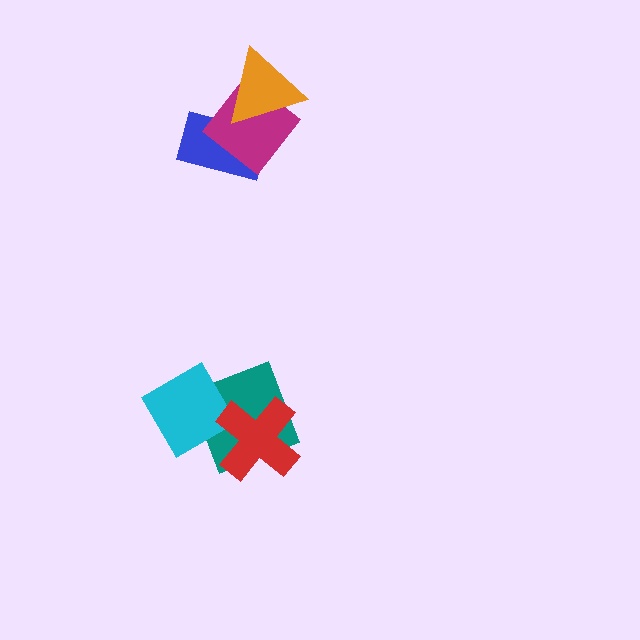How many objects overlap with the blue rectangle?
2 objects overlap with the blue rectangle.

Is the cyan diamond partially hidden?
Yes, it is partially covered by another shape.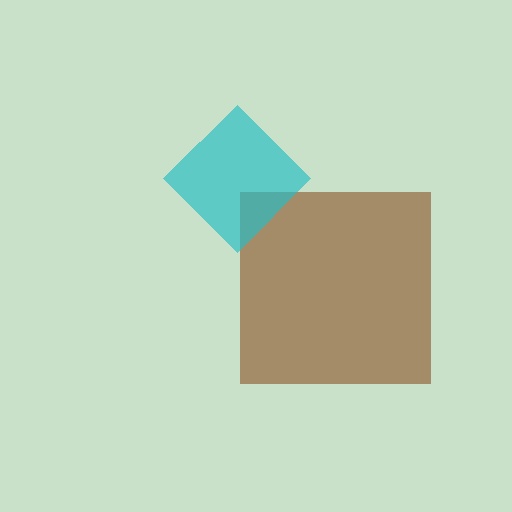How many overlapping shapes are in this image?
There are 2 overlapping shapes in the image.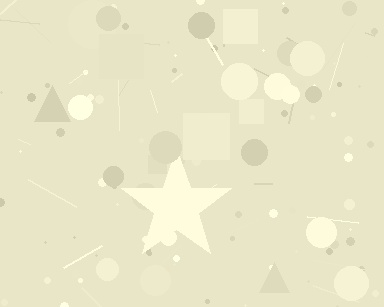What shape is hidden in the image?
A star is hidden in the image.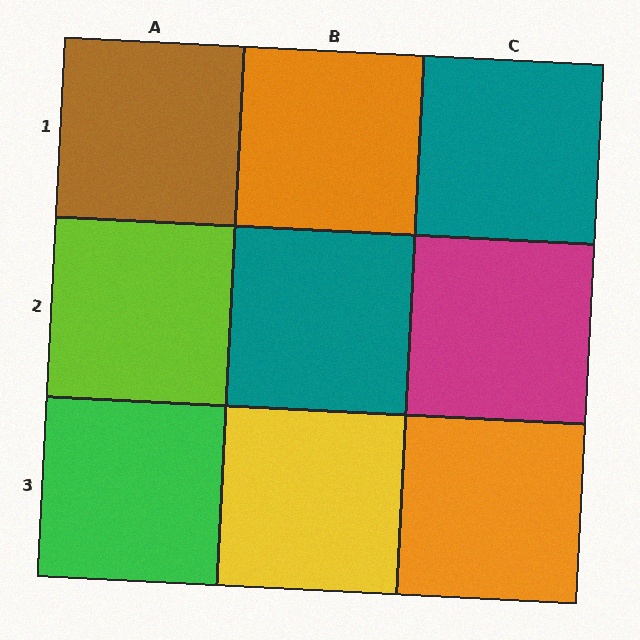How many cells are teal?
2 cells are teal.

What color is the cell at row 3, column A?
Green.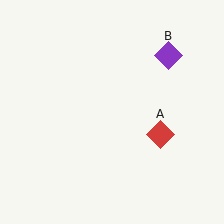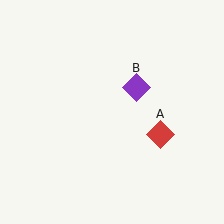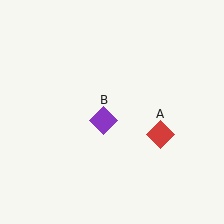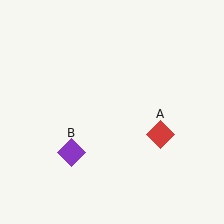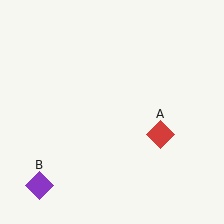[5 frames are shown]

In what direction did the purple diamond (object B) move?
The purple diamond (object B) moved down and to the left.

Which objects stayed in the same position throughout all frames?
Red diamond (object A) remained stationary.